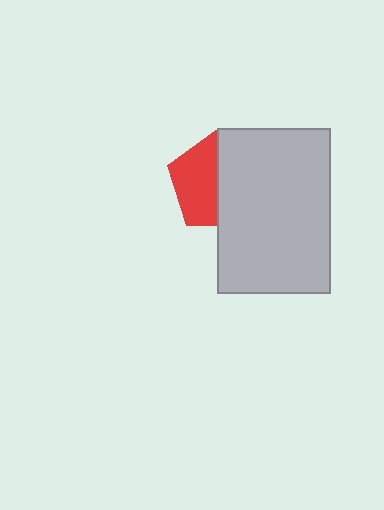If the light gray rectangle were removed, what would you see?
You would see the complete red pentagon.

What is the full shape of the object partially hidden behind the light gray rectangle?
The partially hidden object is a red pentagon.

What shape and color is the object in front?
The object in front is a light gray rectangle.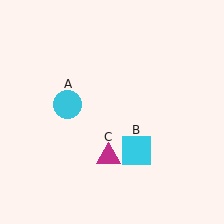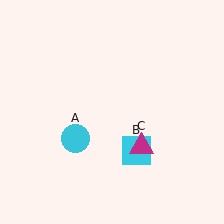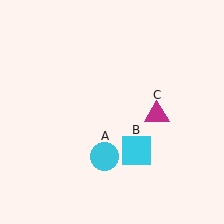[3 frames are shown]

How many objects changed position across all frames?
2 objects changed position: cyan circle (object A), magenta triangle (object C).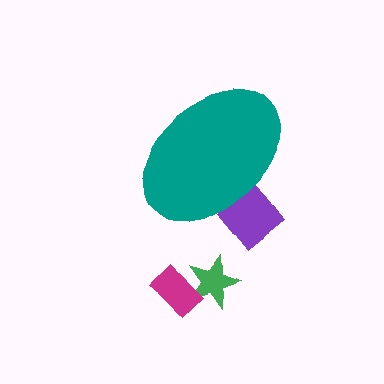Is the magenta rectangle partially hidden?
No, the magenta rectangle is fully visible.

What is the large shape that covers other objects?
A teal ellipse.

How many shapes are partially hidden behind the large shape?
1 shape is partially hidden.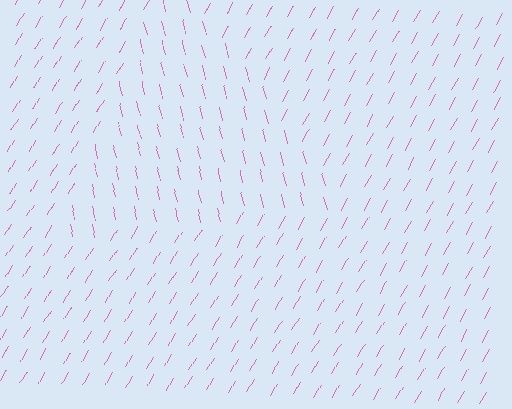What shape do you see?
I see a triangle.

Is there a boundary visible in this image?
Yes, there is a texture boundary formed by a change in line orientation.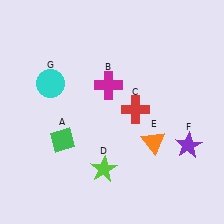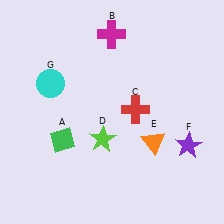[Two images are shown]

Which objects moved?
The objects that moved are: the magenta cross (B), the lime star (D).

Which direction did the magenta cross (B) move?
The magenta cross (B) moved up.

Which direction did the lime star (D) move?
The lime star (D) moved up.